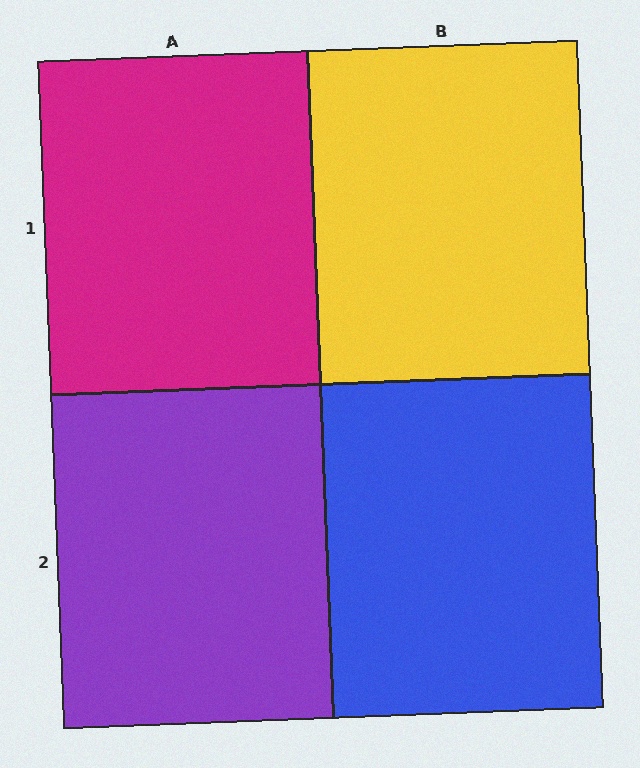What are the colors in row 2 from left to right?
Purple, blue.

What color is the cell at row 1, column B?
Yellow.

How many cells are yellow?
1 cell is yellow.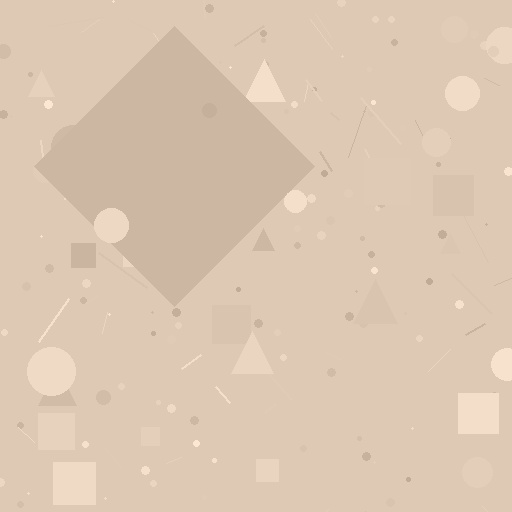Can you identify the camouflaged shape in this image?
The camouflaged shape is a diamond.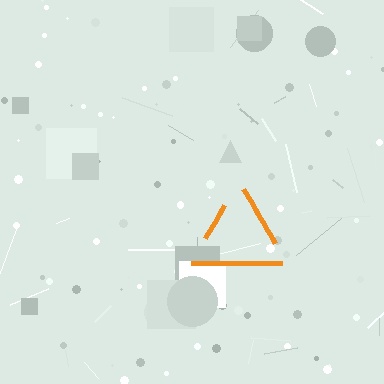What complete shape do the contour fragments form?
The contour fragments form a triangle.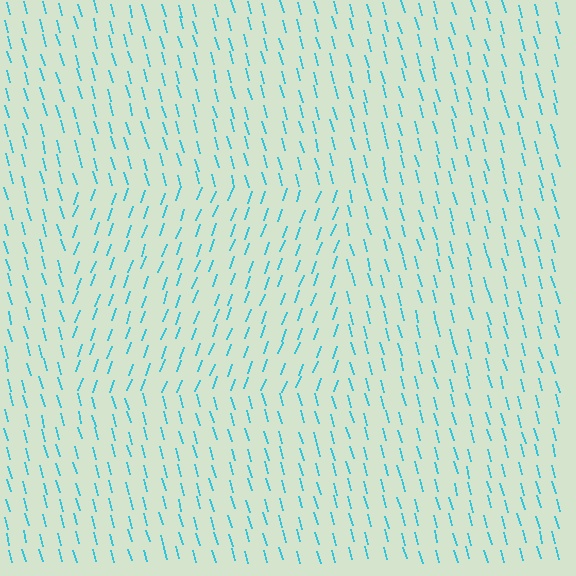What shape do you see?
I see a rectangle.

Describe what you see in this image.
The image is filled with small cyan line segments. A rectangle region in the image has lines oriented differently from the surrounding lines, creating a visible texture boundary.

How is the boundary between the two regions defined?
The boundary is defined purely by a change in line orientation (approximately 35 degrees difference). All lines are the same color and thickness.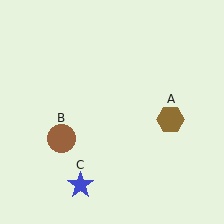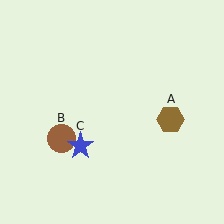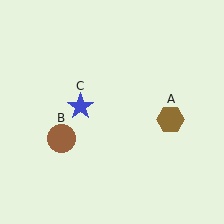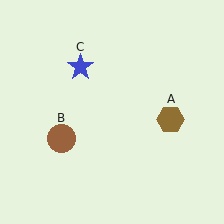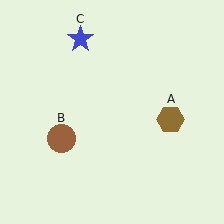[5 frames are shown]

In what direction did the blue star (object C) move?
The blue star (object C) moved up.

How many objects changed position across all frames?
1 object changed position: blue star (object C).